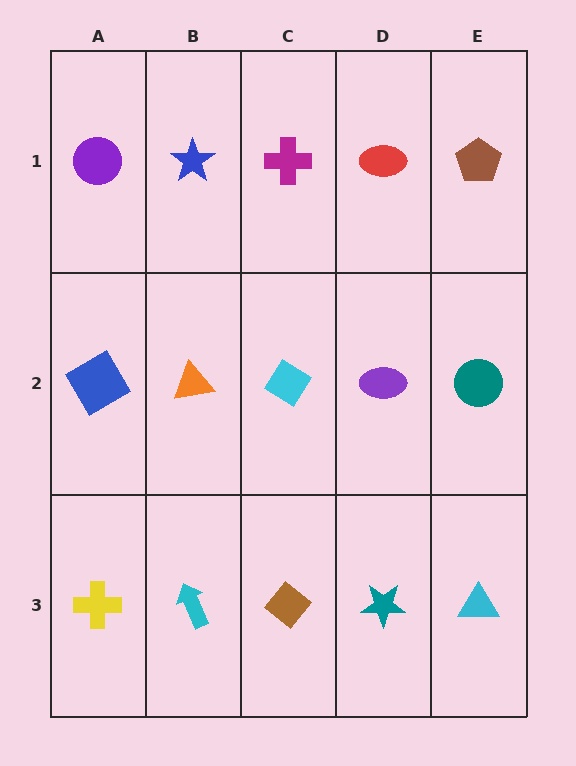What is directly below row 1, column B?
An orange triangle.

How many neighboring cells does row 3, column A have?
2.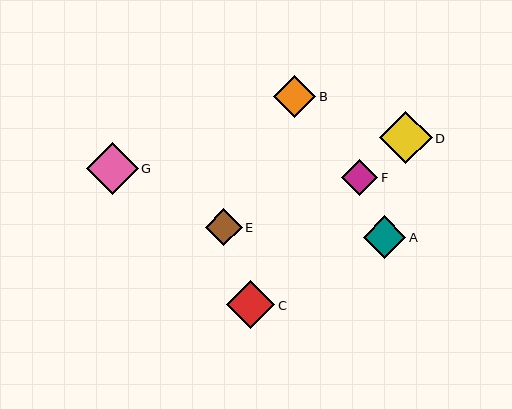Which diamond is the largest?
Diamond D is the largest with a size of approximately 52 pixels.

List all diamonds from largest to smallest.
From largest to smallest: D, G, C, A, B, E, F.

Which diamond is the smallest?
Diamond F is the smallest with a size of approximately 36 pixels.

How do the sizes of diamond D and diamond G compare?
Diamond D and diamond G are approximately the same size.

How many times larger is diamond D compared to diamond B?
Diamond D is approximately 1.2 times the size of diamond B.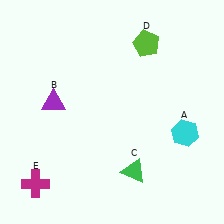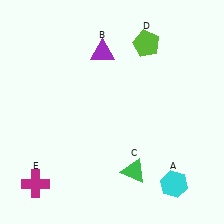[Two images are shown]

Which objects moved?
The objects that moved are: the cyan hexagon (A), the purple triangle (B).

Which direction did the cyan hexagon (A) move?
The cyan hexagon (A) moved down.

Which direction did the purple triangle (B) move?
The purple triangle (B) moved up.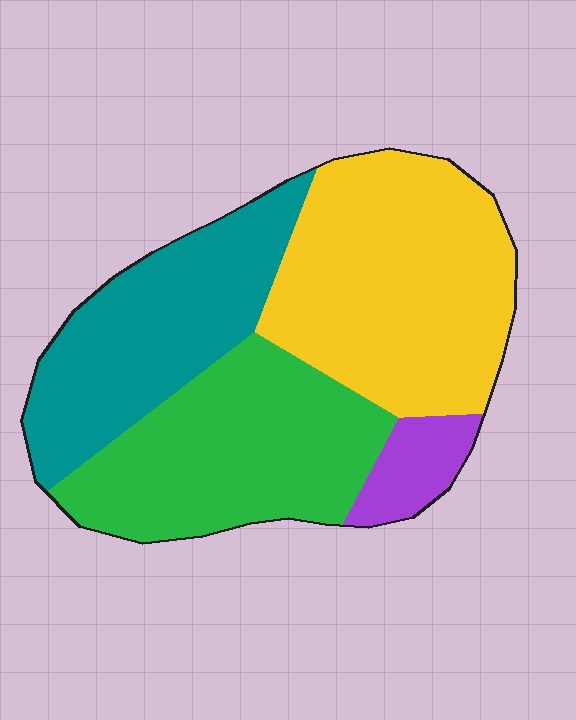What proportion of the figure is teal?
Teal covers about 25% of the figure.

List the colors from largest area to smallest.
From largest to smallest: yellow, green, teal, purple.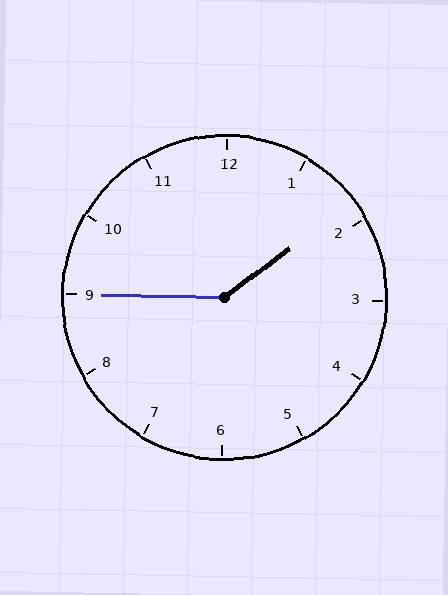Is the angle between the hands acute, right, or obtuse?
It is obtuse.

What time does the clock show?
1:45.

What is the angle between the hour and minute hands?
Approximately 142 degrees.